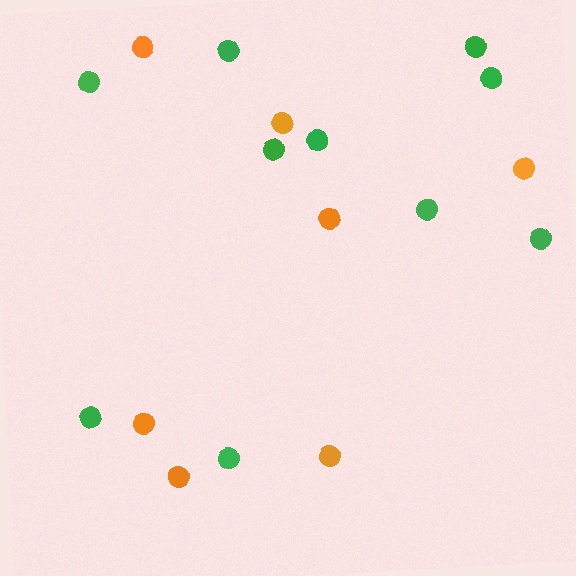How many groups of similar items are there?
There are 2 groups: one group of orange circles (7) and one group of green circles (10).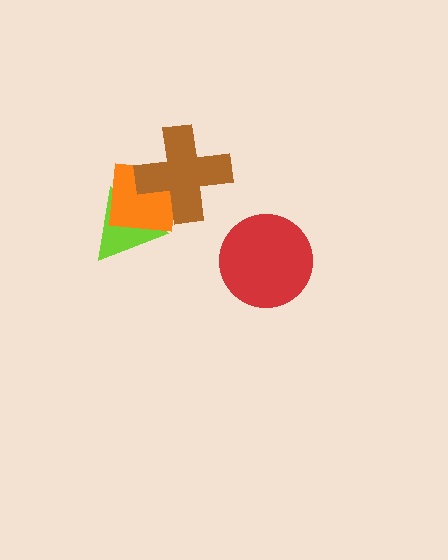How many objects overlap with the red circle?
0 objects overlap with the red circle.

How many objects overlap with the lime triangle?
2 objects overlap with the lime triangle.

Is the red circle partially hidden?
No, no other shape covers it.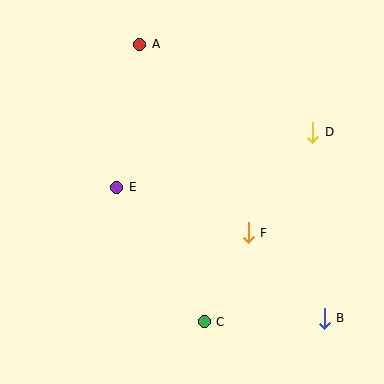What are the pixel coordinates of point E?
Point E is at (117, 187).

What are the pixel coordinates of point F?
Point F is at (248, 233).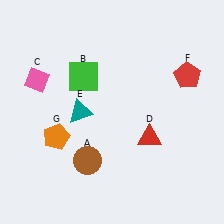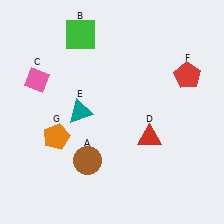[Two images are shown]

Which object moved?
The green square (B) moved up.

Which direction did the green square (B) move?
The green square (B) moved up.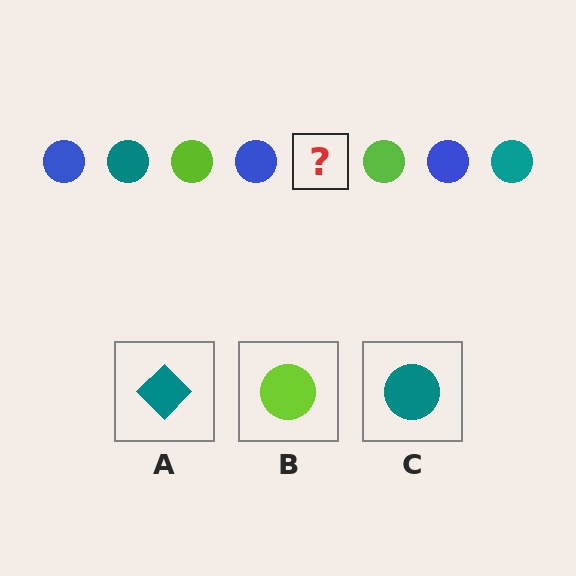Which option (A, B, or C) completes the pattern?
C.